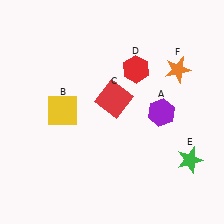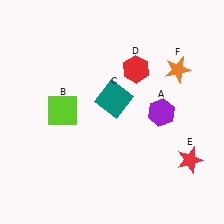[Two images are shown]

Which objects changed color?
B changed from yellow to lime. C changed from red to teal. E changed from green to red.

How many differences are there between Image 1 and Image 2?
There are 3 differences between the two images.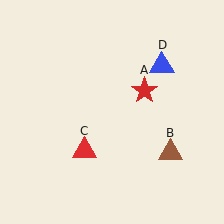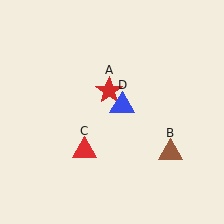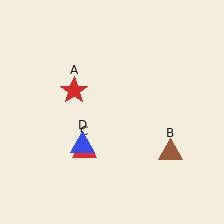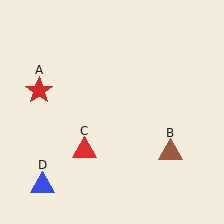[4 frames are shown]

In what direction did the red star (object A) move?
The red star (object A) moved left.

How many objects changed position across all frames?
2 objects changed position: red star (object A), blue triangle (object D).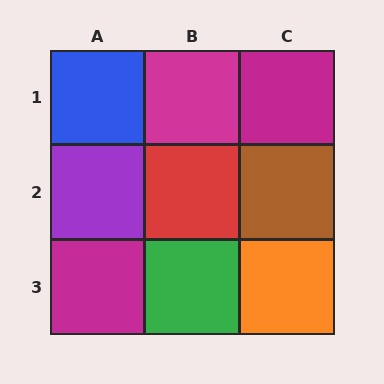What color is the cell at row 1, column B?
Magenta.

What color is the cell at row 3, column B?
Green.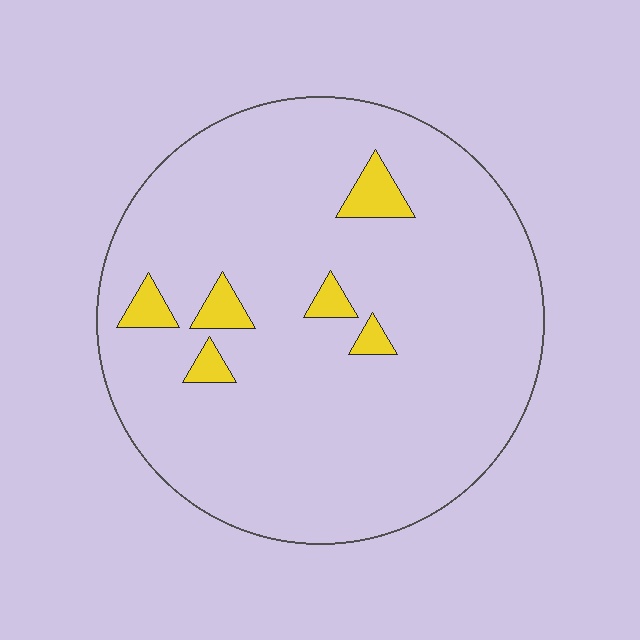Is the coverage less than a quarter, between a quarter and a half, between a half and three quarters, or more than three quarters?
Less than a quarter.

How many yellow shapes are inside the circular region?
6.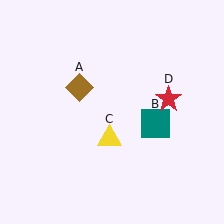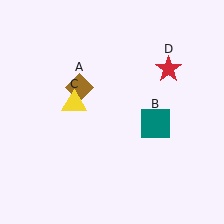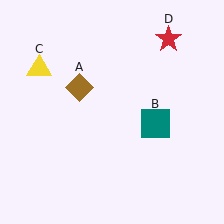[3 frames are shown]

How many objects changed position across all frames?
2 objects changed position: yellow triangle (object C), red star (object D).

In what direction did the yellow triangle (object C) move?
The yellow triangle (object C) moved up and to the left.